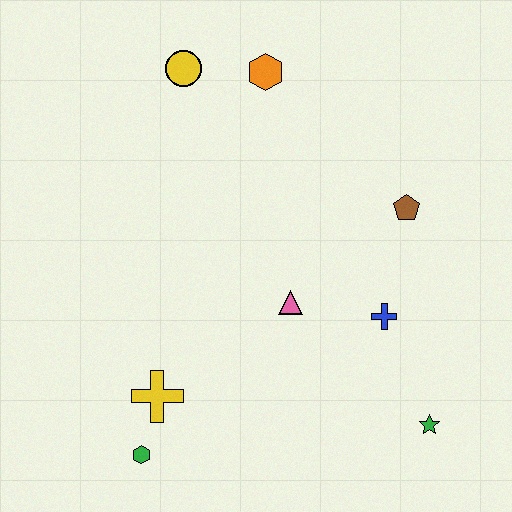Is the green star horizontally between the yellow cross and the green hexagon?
No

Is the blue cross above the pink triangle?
No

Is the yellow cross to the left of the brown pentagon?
Yes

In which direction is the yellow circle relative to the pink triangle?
The yellow circle is above the pink triangle.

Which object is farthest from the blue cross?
The yellow circle is farthest from the blue cross.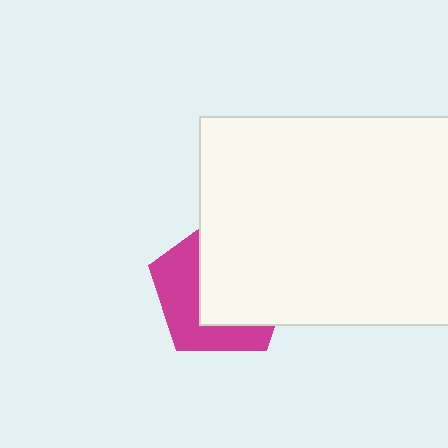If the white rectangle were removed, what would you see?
You would see the complete magenta pentagon.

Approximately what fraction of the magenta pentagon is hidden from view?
Roughly 57% of the magenta pentagon is hidden behind the white rectangle.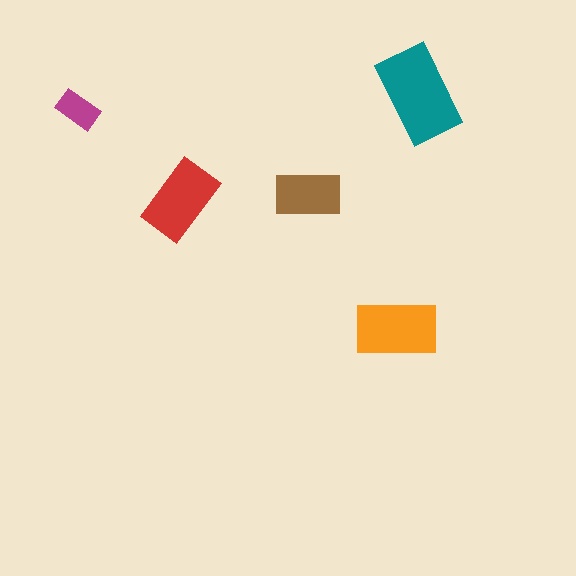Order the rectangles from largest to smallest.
the teal one, the orange one, the red one, the brown one, the magenta one.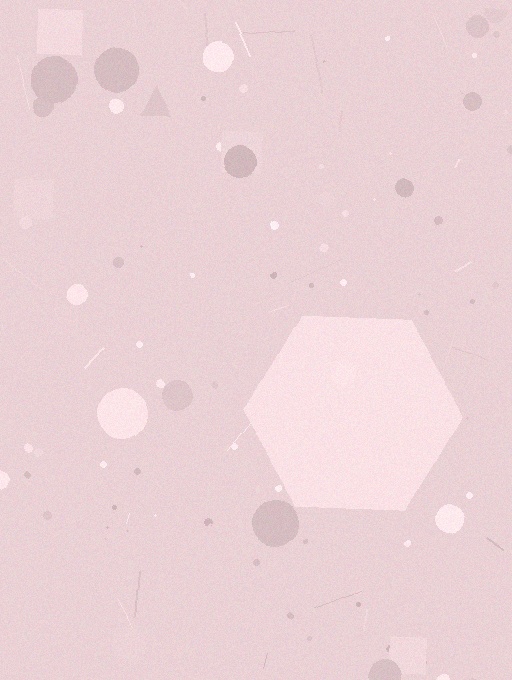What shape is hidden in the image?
A hexagon is hidden in the image.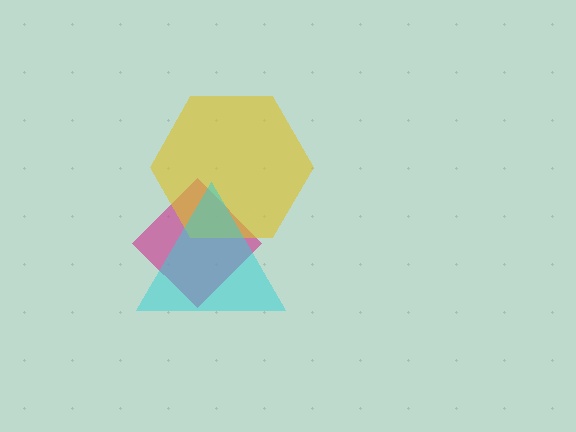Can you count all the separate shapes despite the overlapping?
Yes, there are 3 separate shapes.